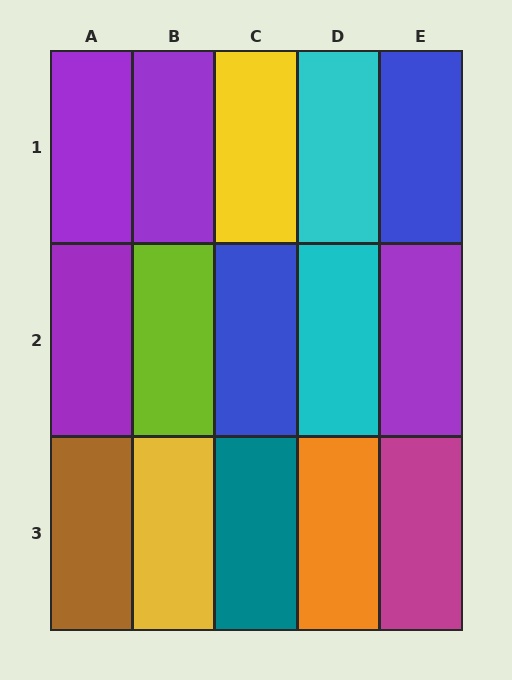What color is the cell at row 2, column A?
Purple.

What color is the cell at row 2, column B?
Lime.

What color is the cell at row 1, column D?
Cyan.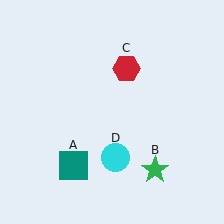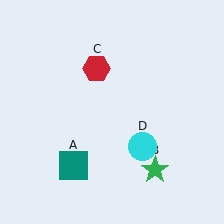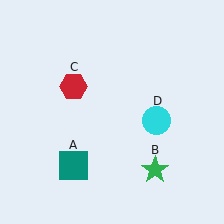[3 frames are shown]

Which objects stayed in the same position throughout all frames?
Teal square (object A) and green star (object B) remained stationary.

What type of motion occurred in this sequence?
The red hexagon (object C), cyan circle (object D) rotated counterclockwise around the center of the scene.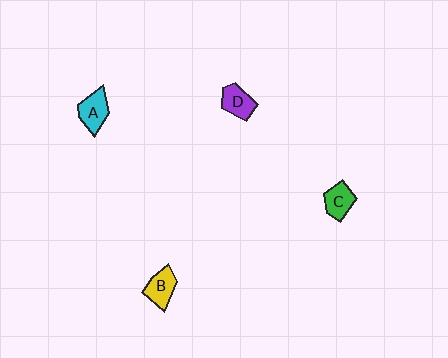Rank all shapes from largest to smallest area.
From largest to smallest: A (cyan), B (yellow), C (green), D (purple).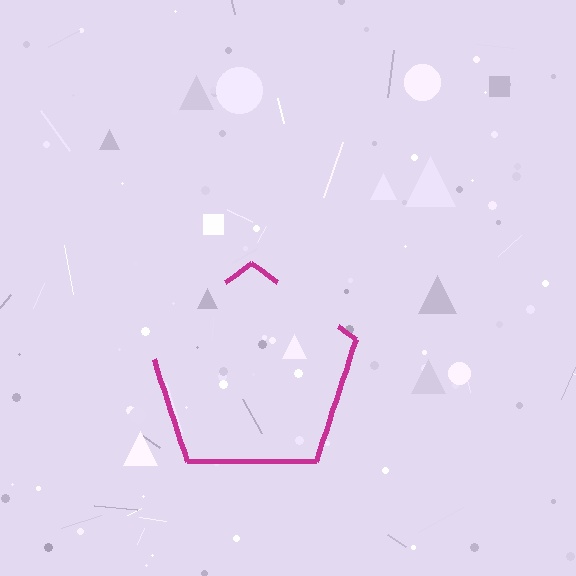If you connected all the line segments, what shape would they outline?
They would outline a pentagon.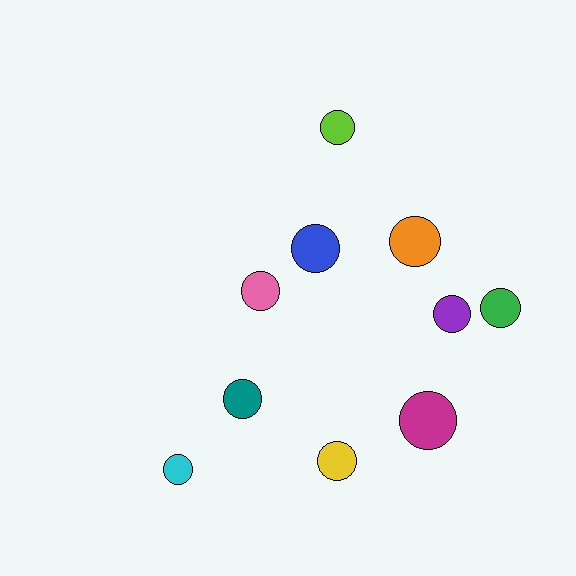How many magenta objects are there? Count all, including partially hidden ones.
There is 1 magenta object.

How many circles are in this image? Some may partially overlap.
There are 10 circles.